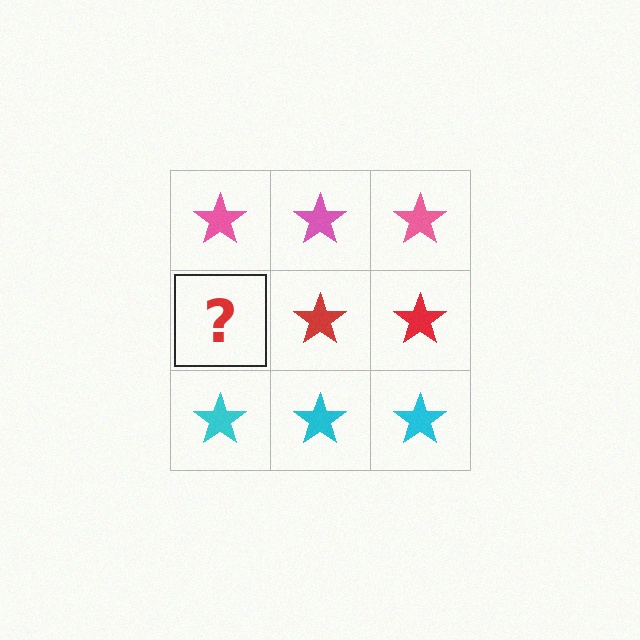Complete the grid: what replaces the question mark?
The question mark should be replaced with a red star.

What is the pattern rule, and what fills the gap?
The rule is that each row has a consistent color. The gap should be filled with a red star.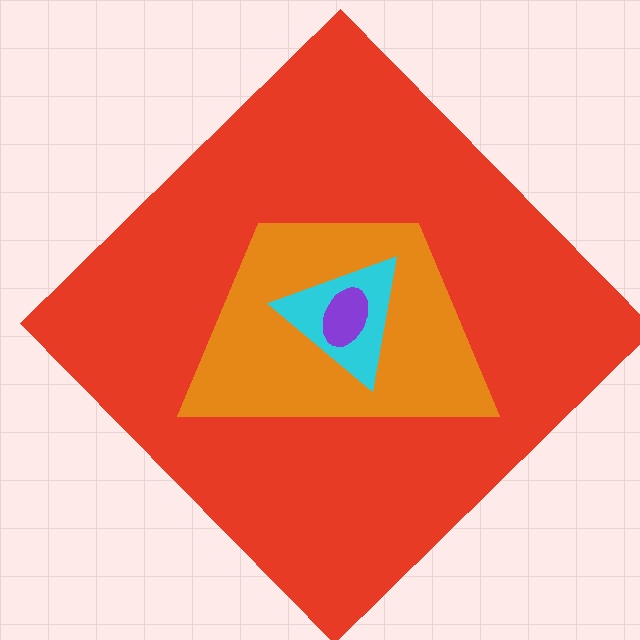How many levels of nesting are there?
4.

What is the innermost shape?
The purple ellipse.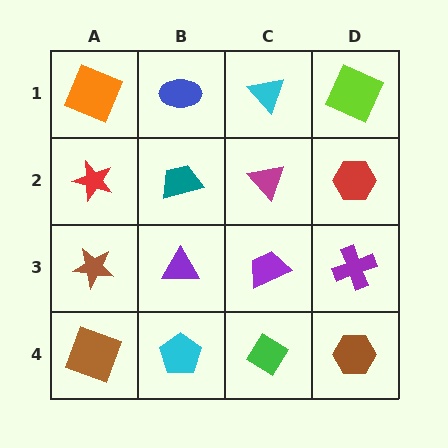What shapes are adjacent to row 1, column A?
A red star (row 2, column A), a blue ellipse (row 1, column B).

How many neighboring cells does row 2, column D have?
3.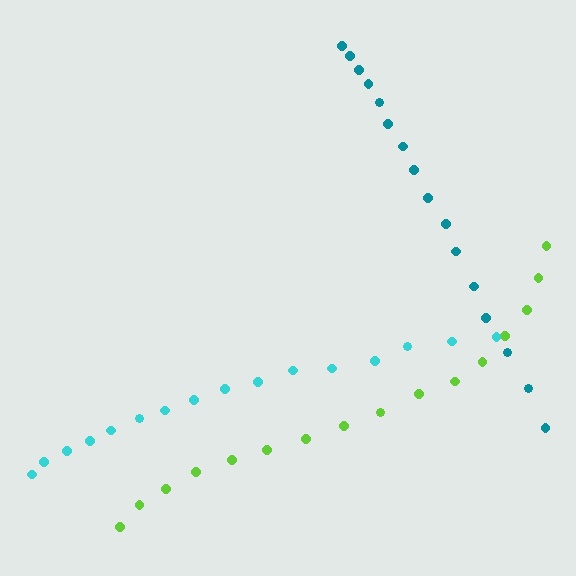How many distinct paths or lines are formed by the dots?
There are 3 distinct paths.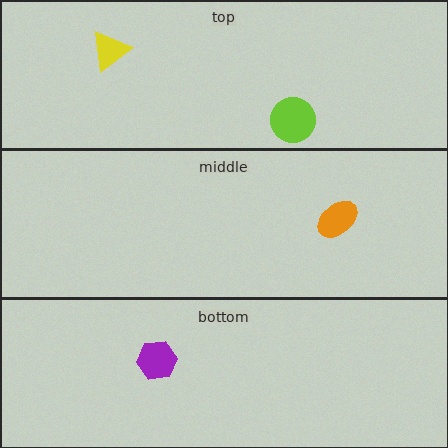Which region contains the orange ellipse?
The middle region.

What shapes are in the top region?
The yellow triangle, the lime circle.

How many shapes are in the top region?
2.